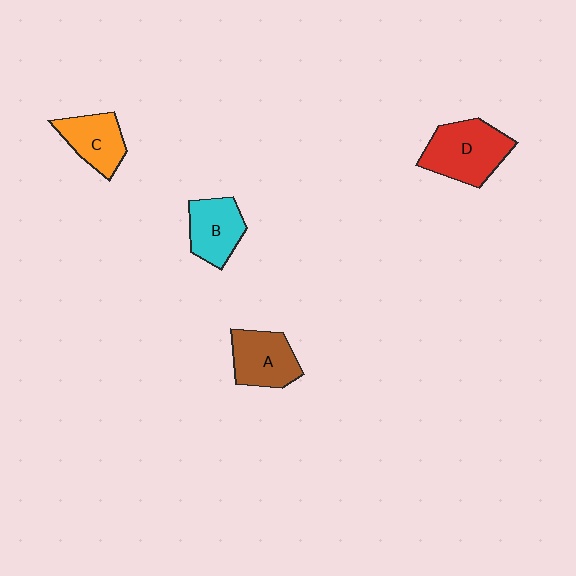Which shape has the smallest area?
Shape C (orange).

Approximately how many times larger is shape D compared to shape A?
Approximately 1.3 times.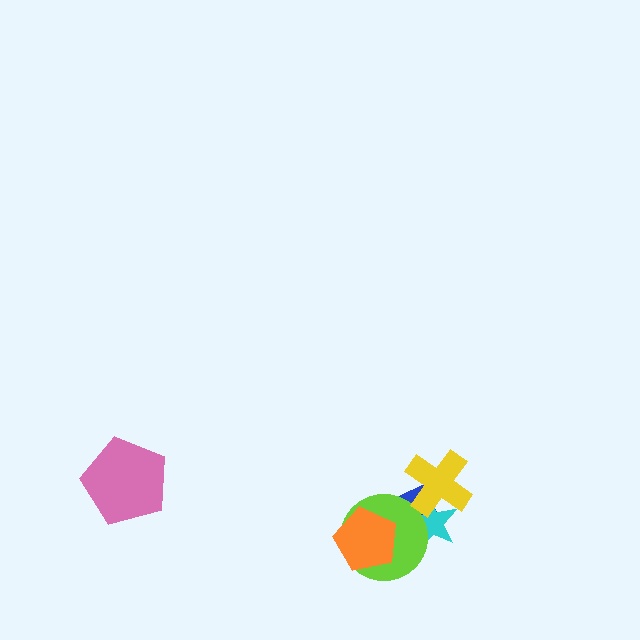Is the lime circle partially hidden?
Yes, it is partially covered by another shape.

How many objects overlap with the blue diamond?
4 objects overlap with the blue diamond.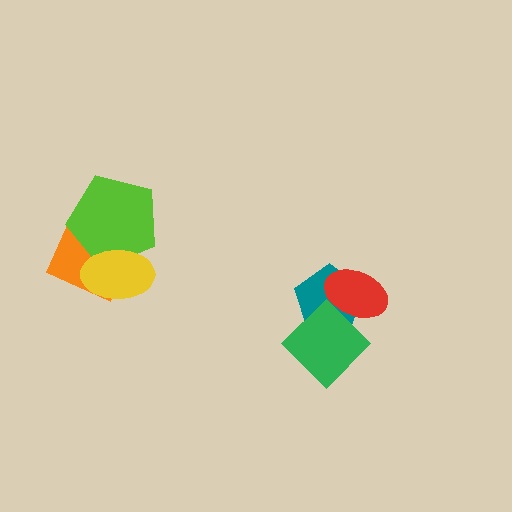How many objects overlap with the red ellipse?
2 objects overlap with the red ellipse.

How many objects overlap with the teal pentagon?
2 objects overlap with the teal pentagon.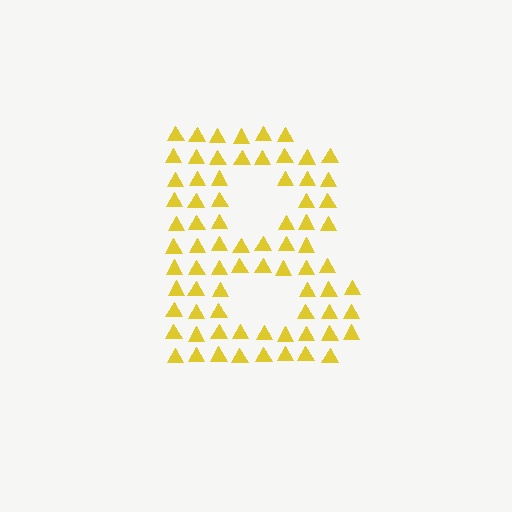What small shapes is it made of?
It is made of small triangles.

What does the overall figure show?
The overall figure shows the letter B.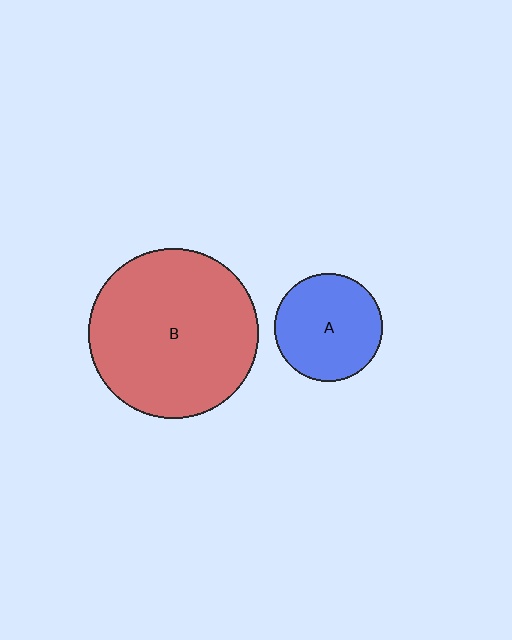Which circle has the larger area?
Circle B (red).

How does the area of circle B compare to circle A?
Approximately 2.5 times.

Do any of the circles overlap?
No, none of the circles overlap.